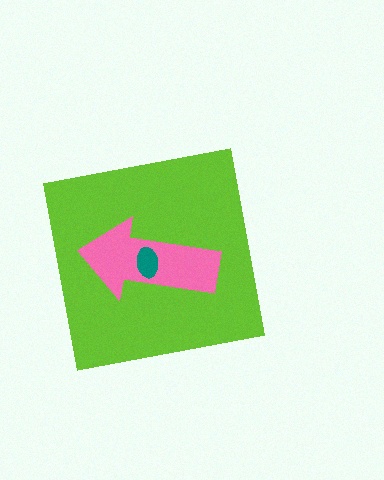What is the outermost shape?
The lime square.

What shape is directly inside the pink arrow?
The teal ellipse.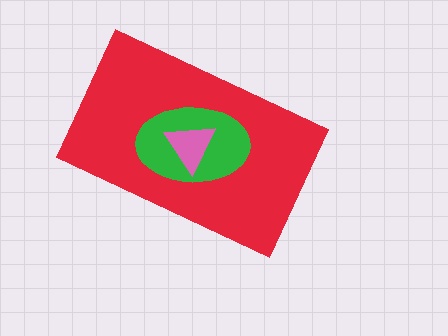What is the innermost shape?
The pink triangle.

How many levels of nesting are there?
3.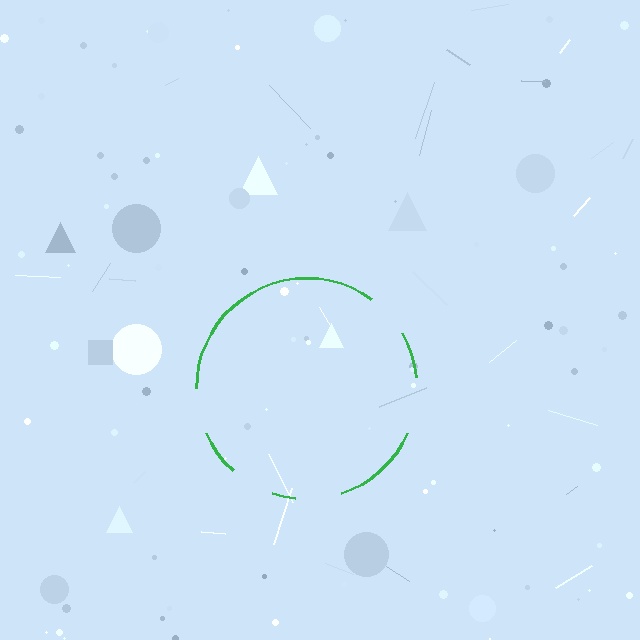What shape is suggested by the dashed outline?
The dashed outline suggests a circle.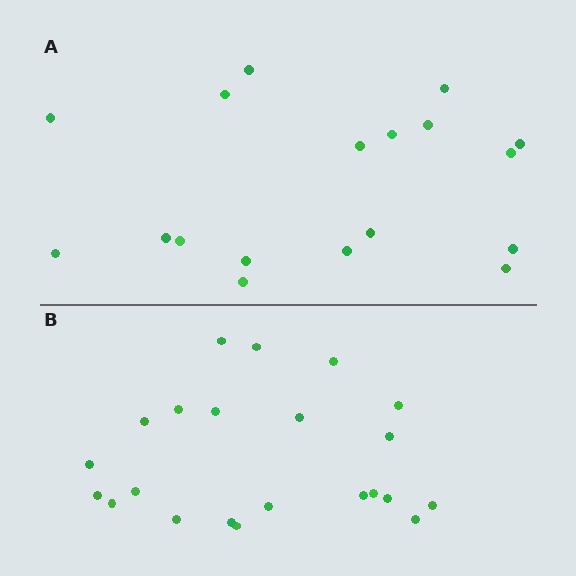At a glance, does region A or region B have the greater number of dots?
Region B (the bottom region) has more dots.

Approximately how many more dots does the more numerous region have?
Region B has about 4 more dots than region A.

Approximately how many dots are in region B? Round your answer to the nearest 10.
About 20 dots. (The exact count is 22, which rounds to 20.)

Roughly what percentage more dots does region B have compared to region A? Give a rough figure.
About 20% more.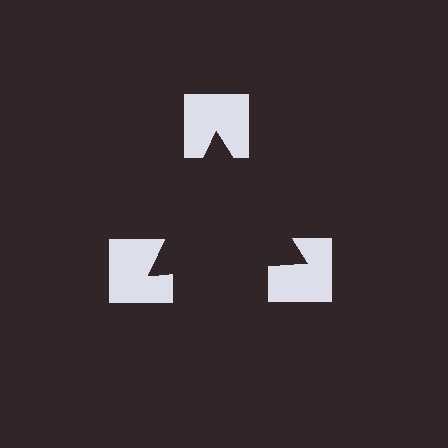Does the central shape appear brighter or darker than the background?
It typically appears slightly darker than the background, even though no actual brightness change is drawn.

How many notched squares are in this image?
There are 3 — one at each vertex of the illusory triangle.